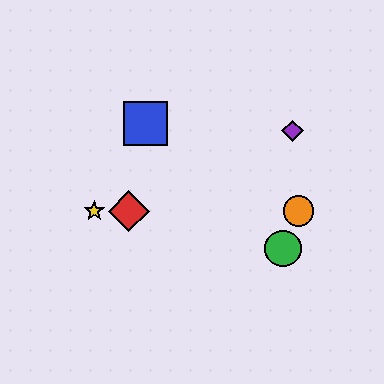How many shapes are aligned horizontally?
3 shapes (the red diamond, the yellow star, the orange circle) are aligned horizontally.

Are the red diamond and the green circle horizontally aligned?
No, the red diamond is at y≈211 and the green circle is at y≈249.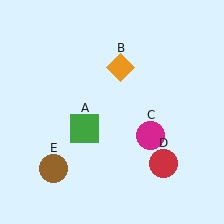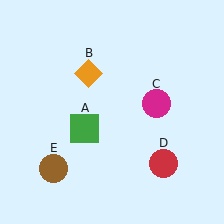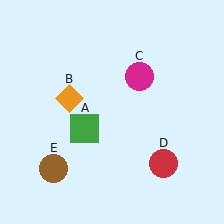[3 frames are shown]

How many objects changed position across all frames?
2 objects changed position: orange diamond (object B), magenta circle (object C).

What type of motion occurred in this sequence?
The orange diamond (object B), magenta circle (object C) rotated counterclockwise around the center of the scene.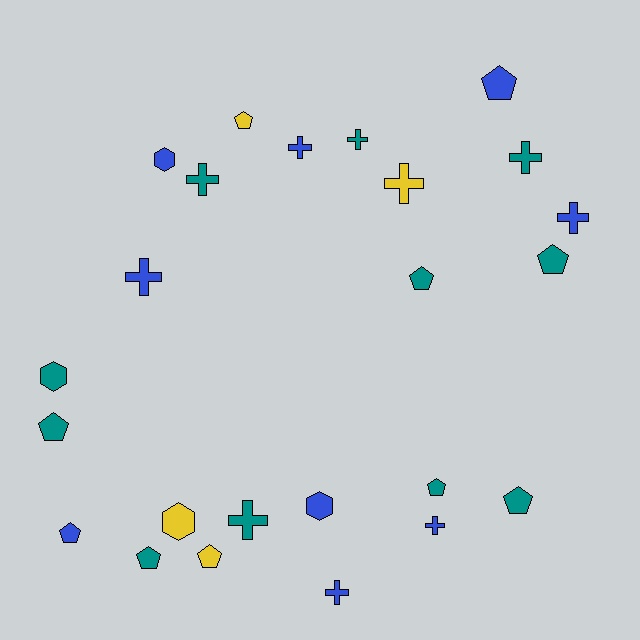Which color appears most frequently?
Teal, with 11 objects.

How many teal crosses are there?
There are 4 teal crosses.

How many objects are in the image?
There are 24 objects.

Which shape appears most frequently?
Pentagon, with 10 objects.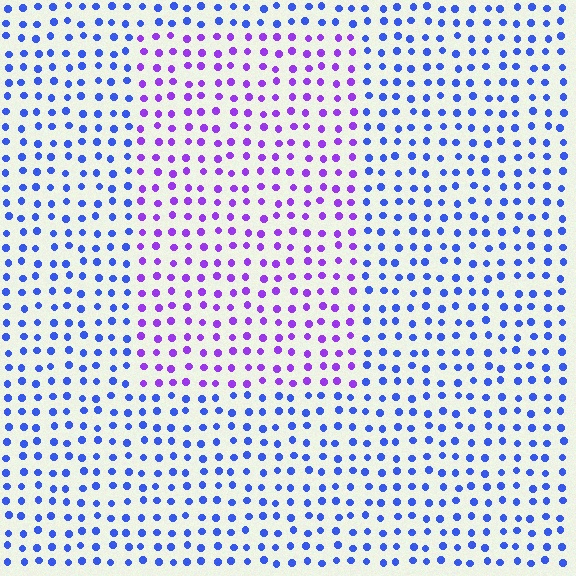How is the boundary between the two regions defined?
The boundary is defined purely by a slight shift in hue (about 45 degrees). Spacing, size, and orientation are identical on both sides.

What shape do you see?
I see a rectangle.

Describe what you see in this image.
The image is filled with small blue elements in a uniform arrangement. A rectangle-shaped region is visible where the elements are tinted to a slightly different hue, forming a subtle color boundary.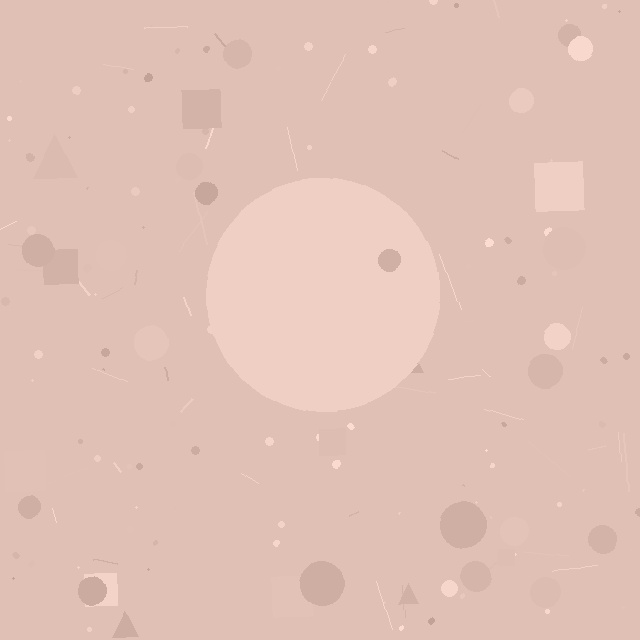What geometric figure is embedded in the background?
A circle is embedded in the background.